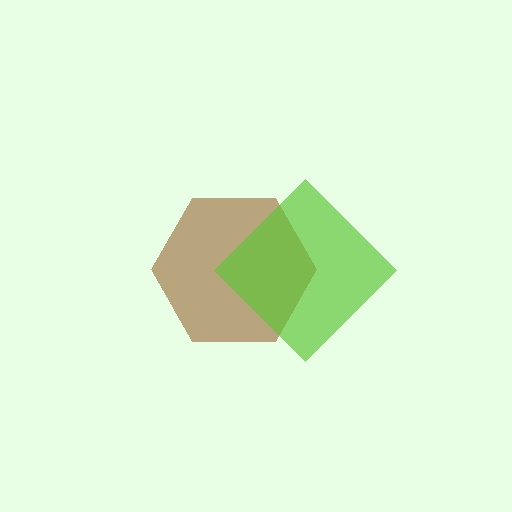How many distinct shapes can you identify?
There are 2 distinct shapes: a brown hexagon, a lime diamond.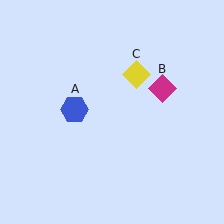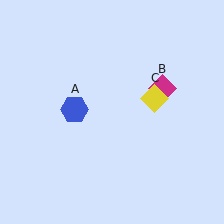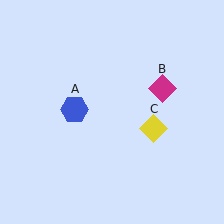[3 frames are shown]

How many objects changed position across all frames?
1 object changed position: yellow diamond (object C).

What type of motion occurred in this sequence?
The yellow diamond (object C) rotated clockwise around the center of the scene.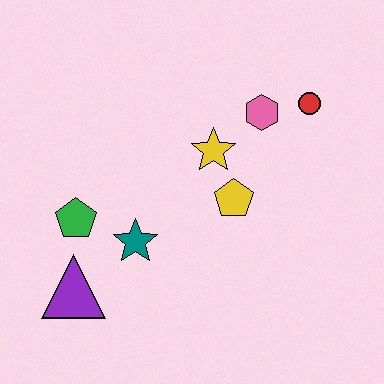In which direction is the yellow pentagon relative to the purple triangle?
The yellow pentagon is to the right of the purple triangle.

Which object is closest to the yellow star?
The yellow pentagon is closest to the yellow star.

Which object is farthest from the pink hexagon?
The purple triangle is farthest from the pink hexagon.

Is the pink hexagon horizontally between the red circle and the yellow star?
Yes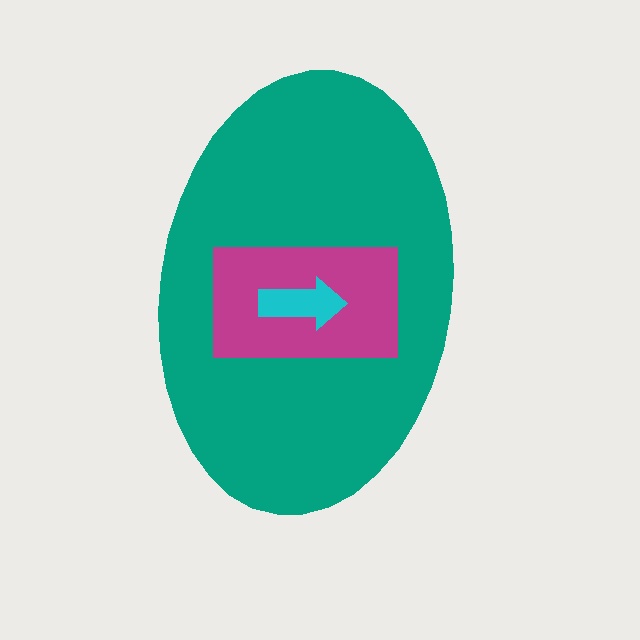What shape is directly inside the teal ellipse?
The magenta rectangle.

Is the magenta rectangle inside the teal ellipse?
Yes.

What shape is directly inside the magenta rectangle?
The cyan arrow.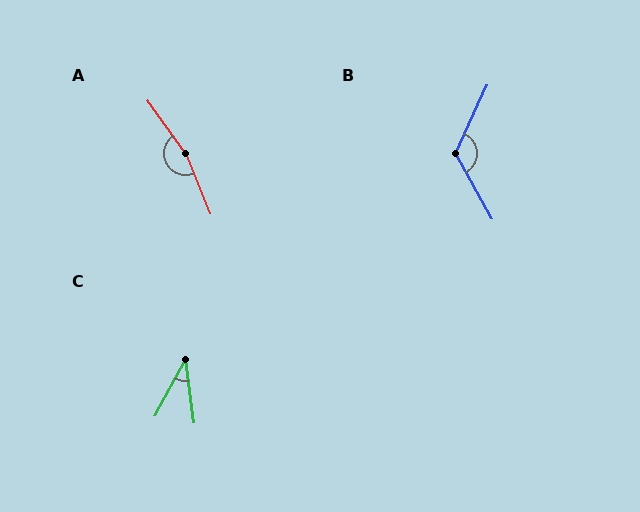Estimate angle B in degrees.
Approximately 127 degrees.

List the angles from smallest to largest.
C (36°), B (127°), A (167°).